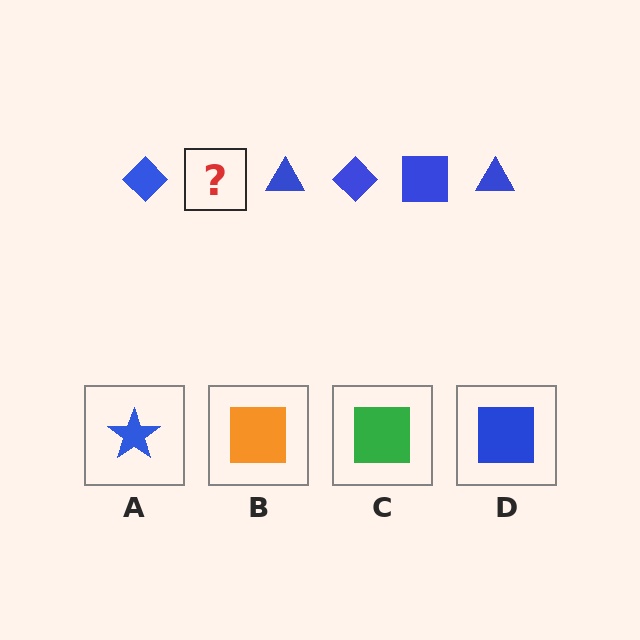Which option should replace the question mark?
Option D.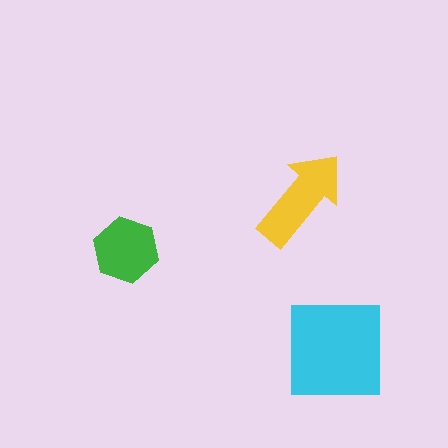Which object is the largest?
The cyan square.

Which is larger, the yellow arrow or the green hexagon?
The yellow arrow.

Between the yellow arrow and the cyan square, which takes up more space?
The cyan square.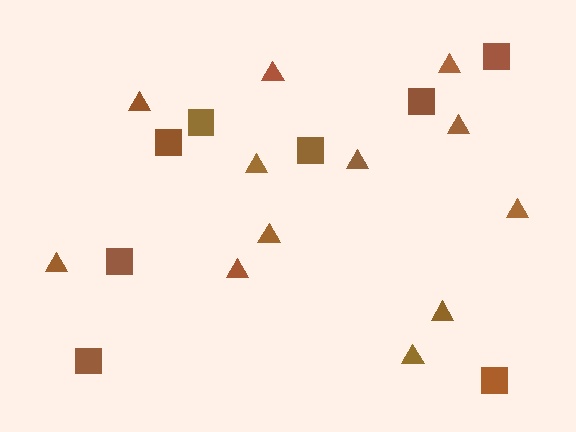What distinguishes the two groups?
There are 2 groups: one group of squares (8) and one group of triangles (12).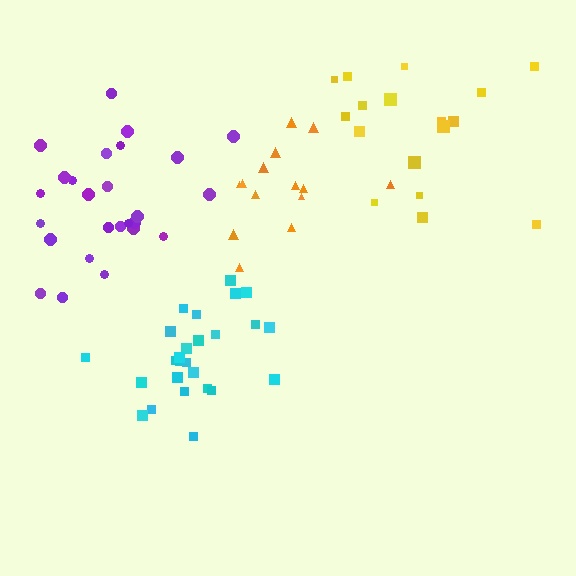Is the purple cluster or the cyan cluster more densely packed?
Cyan.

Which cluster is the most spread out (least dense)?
Yellow.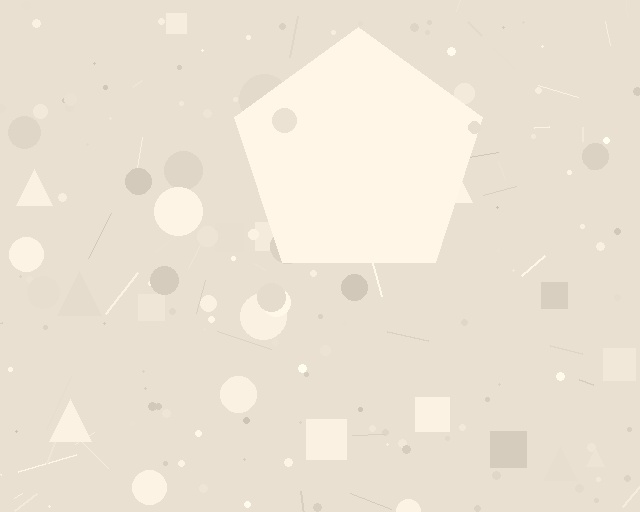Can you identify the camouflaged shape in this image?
The camouflaged shape is a pentagon.